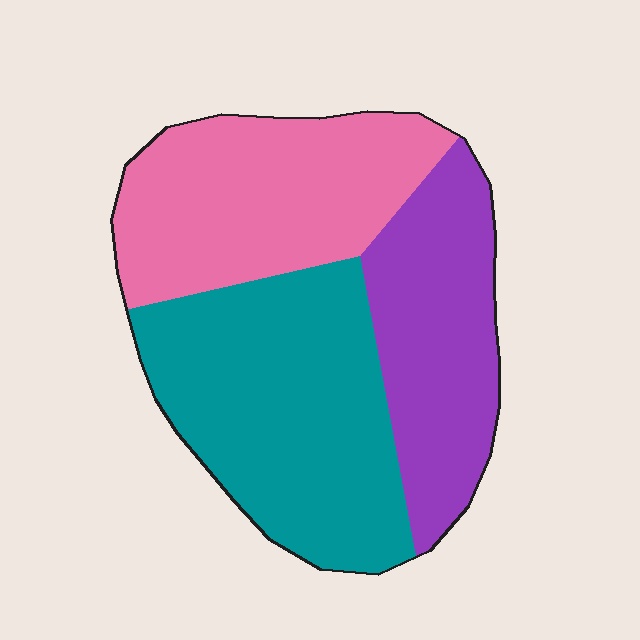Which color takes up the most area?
Teal, at roughly 40%.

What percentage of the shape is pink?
Pink covers 32% of the shape.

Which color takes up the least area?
Purple, at roughly 25%.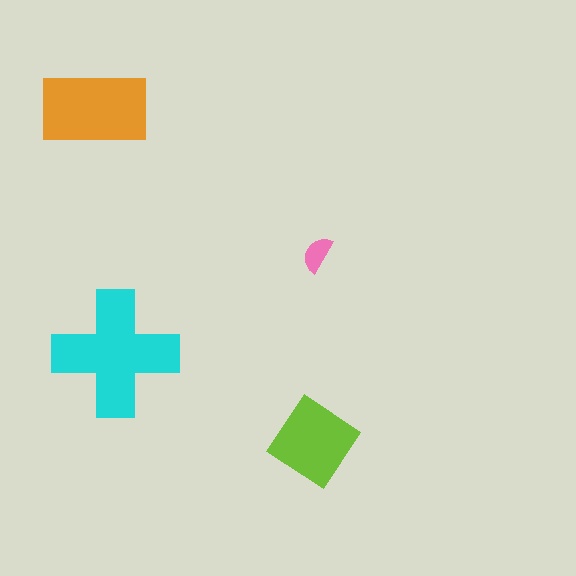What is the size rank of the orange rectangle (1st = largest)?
2nd.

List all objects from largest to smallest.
The cyan cross, the orange rectangle, the lime diamond, the pink semicircle.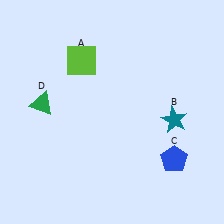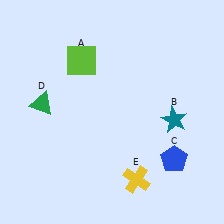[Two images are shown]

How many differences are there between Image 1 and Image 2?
There is 1 difference between the two images.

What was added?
A yellow cross (E) was added in Image 2.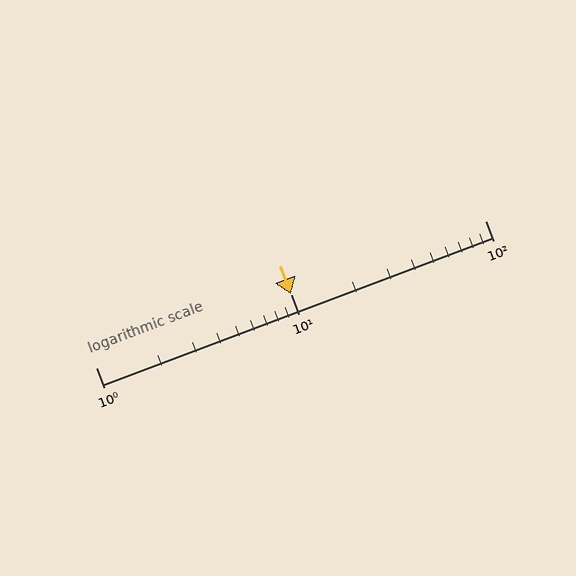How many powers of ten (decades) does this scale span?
The scale spans 2 decades, from 1 to 100.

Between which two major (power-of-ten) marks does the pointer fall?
The pointer is between 10 and 100.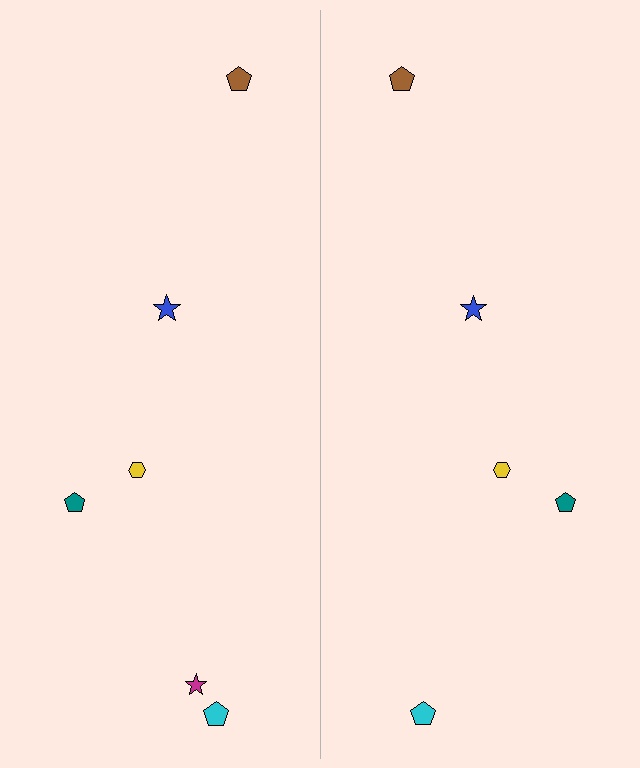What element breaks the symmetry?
A magenta star is missing from the right side.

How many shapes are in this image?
There are 11 shapes in this image.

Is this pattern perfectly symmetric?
No, the pattern is not perfectly symmetric. A magenta star is missing from the right side.